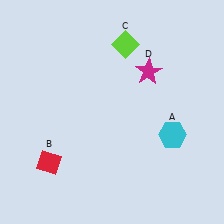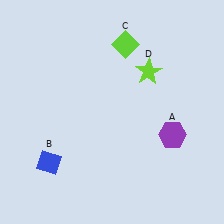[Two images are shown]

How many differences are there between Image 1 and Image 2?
There are 3 differences between the two images.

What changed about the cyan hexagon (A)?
In Image 1, A is cyan. In Image 2, it changed to purple.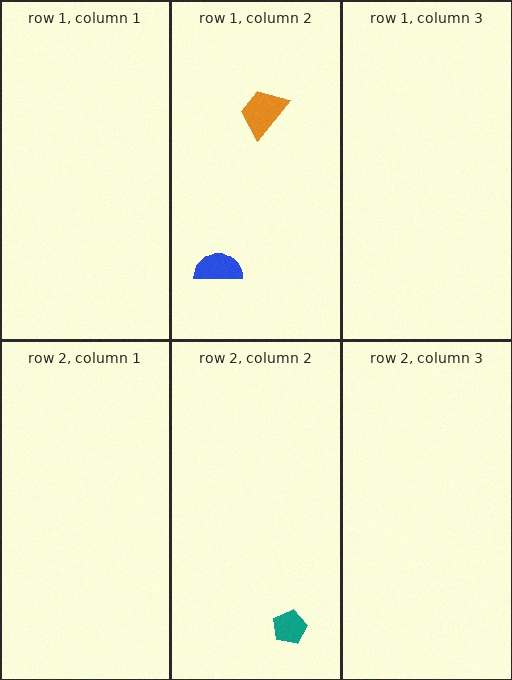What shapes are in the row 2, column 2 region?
The teal pentagon.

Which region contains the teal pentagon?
The row 2, column 2 region.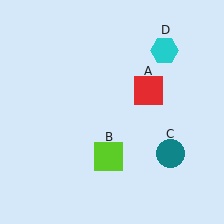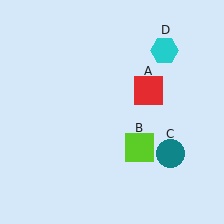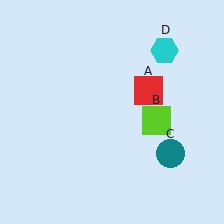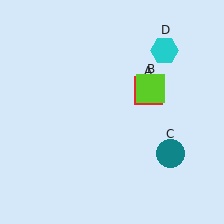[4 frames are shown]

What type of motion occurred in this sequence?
The lime square (object B) rotated counterclockwise around the center of the scene.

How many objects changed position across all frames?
1 object changed position: lime square (object B).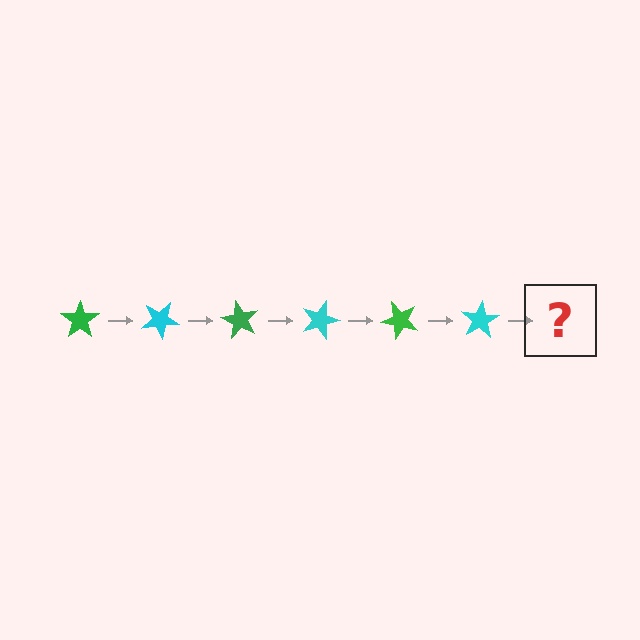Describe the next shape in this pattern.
It should be a green star, rotated 180 degrees from the start.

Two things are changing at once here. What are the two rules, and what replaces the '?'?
The two rules are that it rotates 30 degrees each step and the color cycles through green and cyan. The '?' should be a green star, rotated 180 degrees from the start.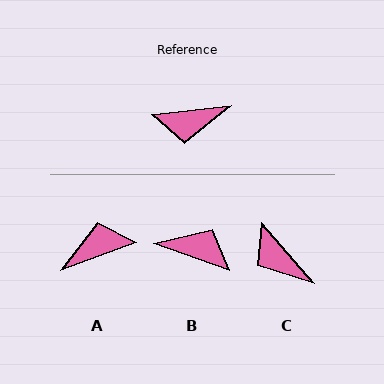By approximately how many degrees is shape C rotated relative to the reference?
Approximately 56 degrees clockwise.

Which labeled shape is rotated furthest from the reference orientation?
A, about 166 degrees away.